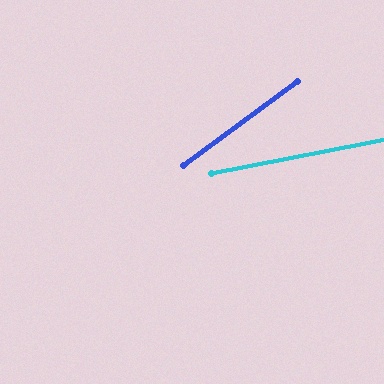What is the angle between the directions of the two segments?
Approximately 25 degrees.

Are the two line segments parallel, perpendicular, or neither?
Neither parallel nor perpendicular — they differ by about 25°.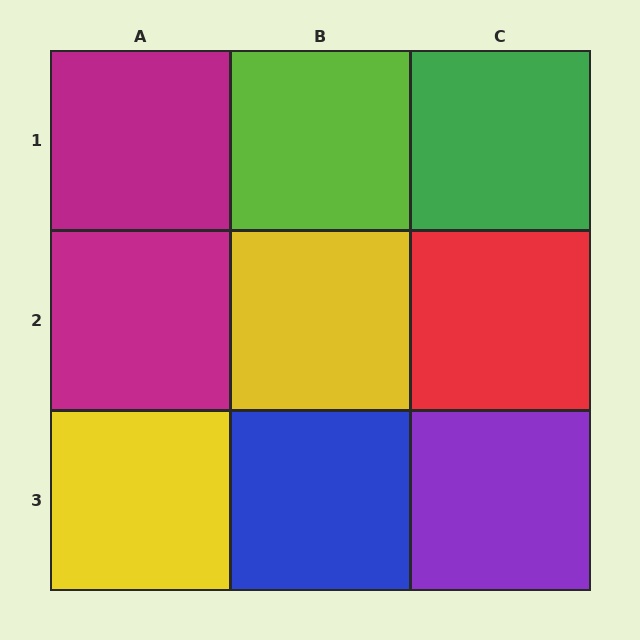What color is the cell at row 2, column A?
Magenta.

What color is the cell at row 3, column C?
Purple.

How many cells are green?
1 cell is green.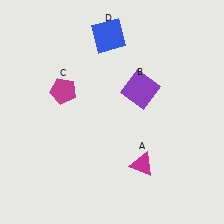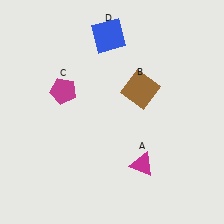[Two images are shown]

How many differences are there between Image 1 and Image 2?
There is 1 difference between the two images.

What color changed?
The square (B) changed from purple in Image 1 to brown in Image 2.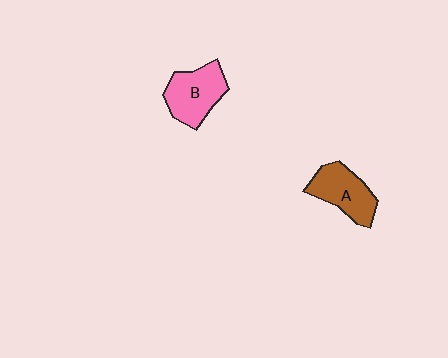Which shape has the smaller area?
Shape A (brown).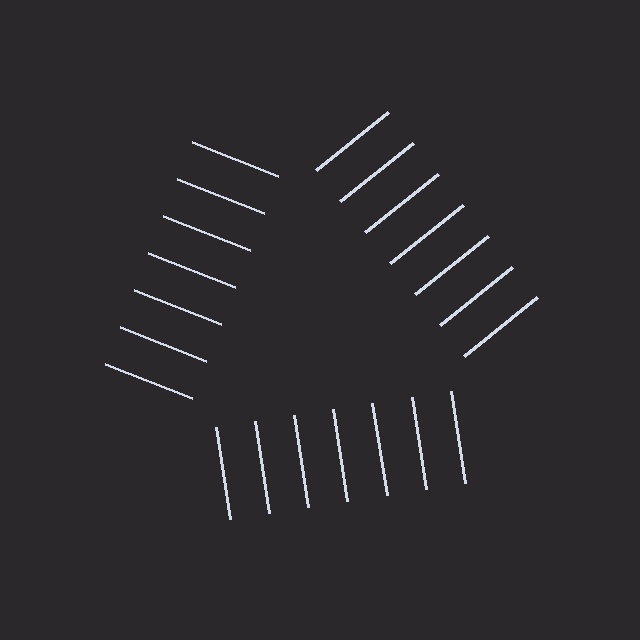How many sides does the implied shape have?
3 sides — the line-ends trace a triangle.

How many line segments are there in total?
21 — 7 along each of the 3 edges.